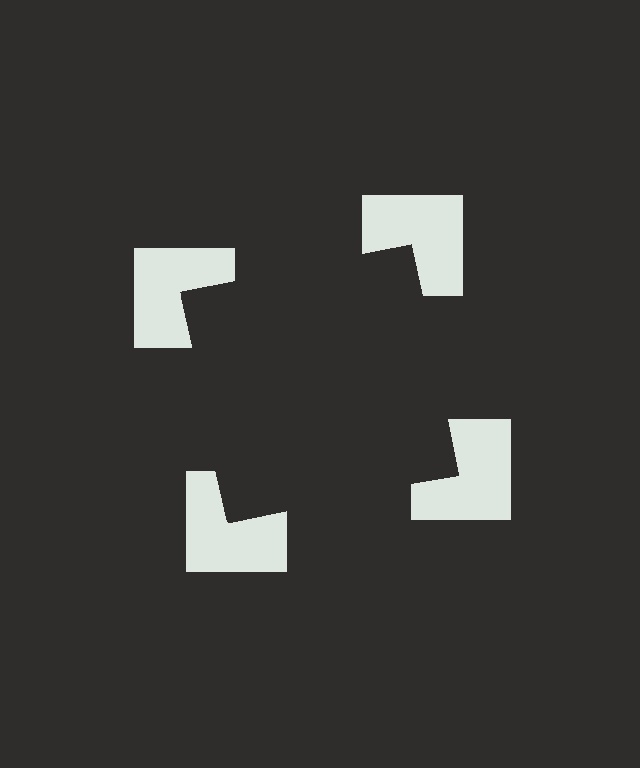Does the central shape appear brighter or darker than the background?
It typically appears slightly darker than the background, even though no actual brightness change is drawn.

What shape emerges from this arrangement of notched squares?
An illusory square — its edges are inferred from the aligned wedge cuts in the notched squares, not physically drawn.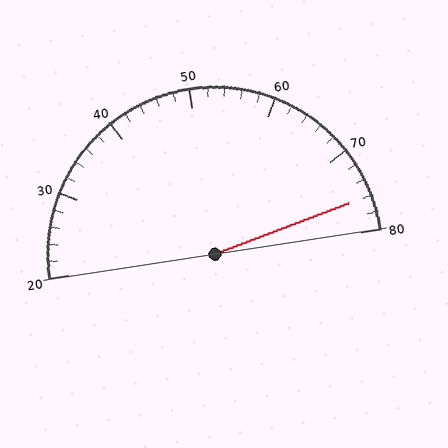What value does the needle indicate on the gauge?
The needle indicates approximately 76.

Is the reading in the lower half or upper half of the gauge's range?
The reading is in the upper half of the range (20 to 80).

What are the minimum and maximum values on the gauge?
The gauge ranges from 20 to 80.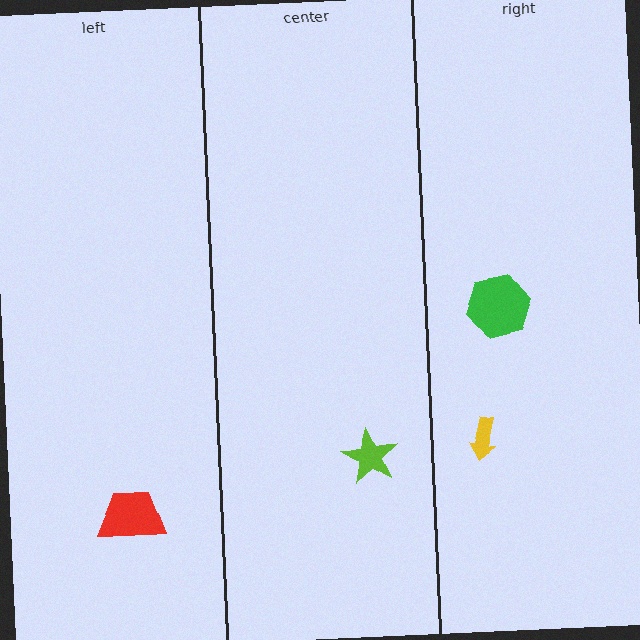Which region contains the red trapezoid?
The left region.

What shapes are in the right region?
The green hexagon, the yellow arrow.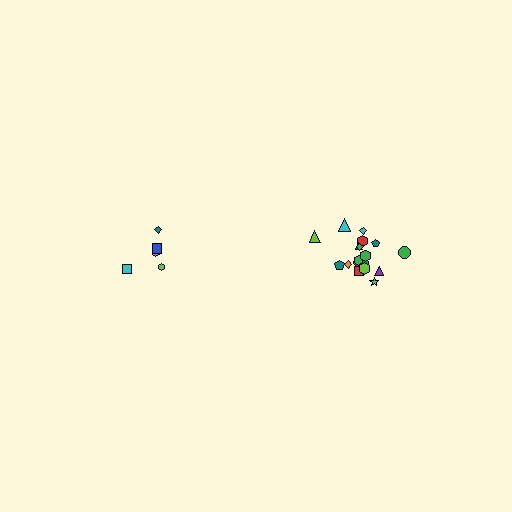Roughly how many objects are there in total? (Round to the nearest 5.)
Roughly 25 objects in total.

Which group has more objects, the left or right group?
The right group.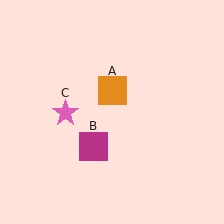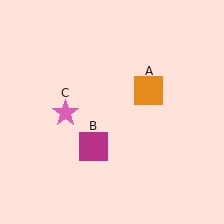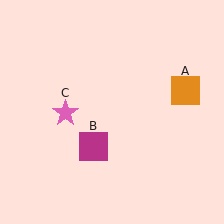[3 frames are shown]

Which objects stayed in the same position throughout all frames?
Magenta square (object B) and pink star (object C) remained stationary.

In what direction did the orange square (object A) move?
The orange square (object A) moved right.